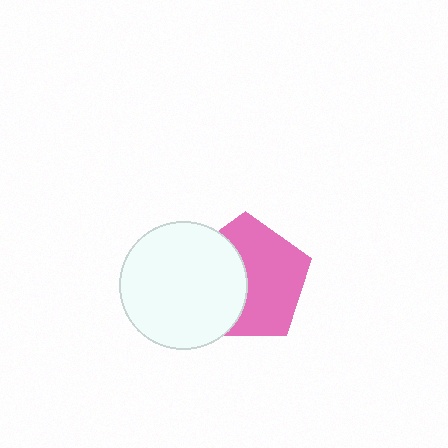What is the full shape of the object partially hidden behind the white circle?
The partially hidden object is a pink pentagon.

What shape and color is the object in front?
The object in front is a white circle.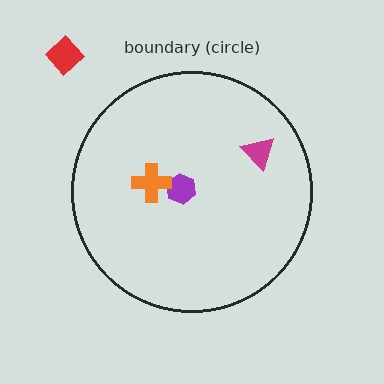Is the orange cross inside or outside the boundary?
Inside.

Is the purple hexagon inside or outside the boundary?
Inside.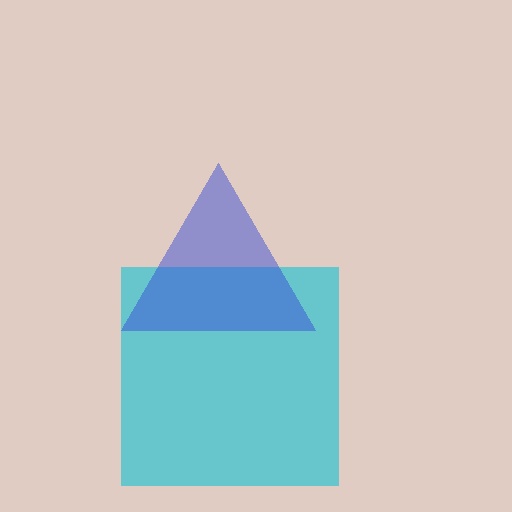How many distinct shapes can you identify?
There are 2 distinct shapes: a cyan square, a blue triangle.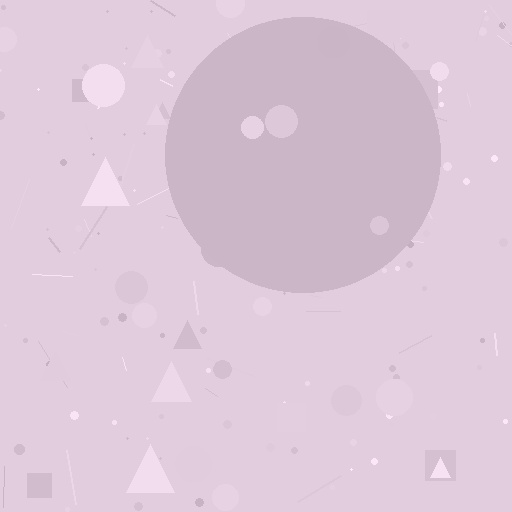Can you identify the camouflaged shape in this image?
The camouflaged shape is a circle.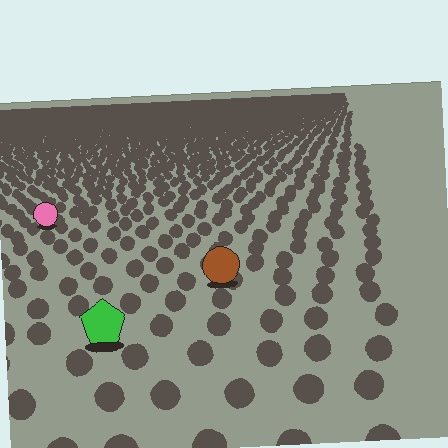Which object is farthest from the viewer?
The pink circle is farthest from the viewer. It appears smaller and the ground texture around it is denser.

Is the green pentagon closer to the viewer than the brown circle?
Yes. The green pentagon is closer — you can tell from the texture gradient: the ground texture is coarser near it.